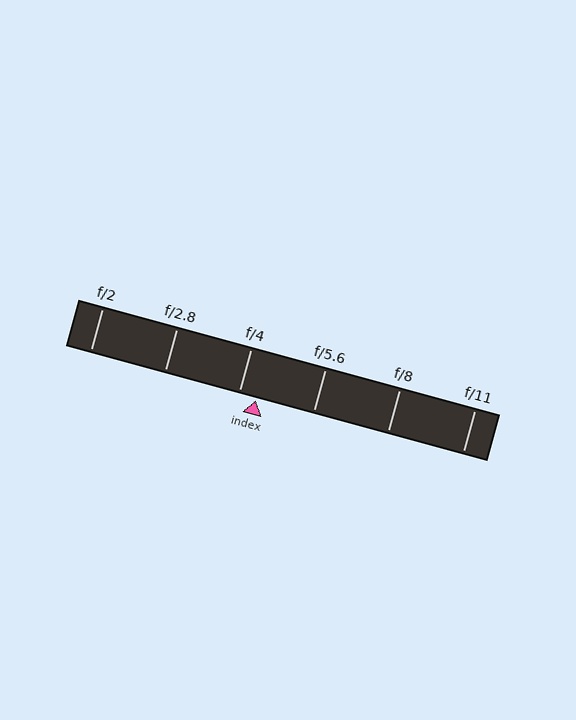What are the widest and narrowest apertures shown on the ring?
The widest aperture shown is f/2 and the narrowest is f/11.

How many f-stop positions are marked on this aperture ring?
There are 6 f-stop positions marked.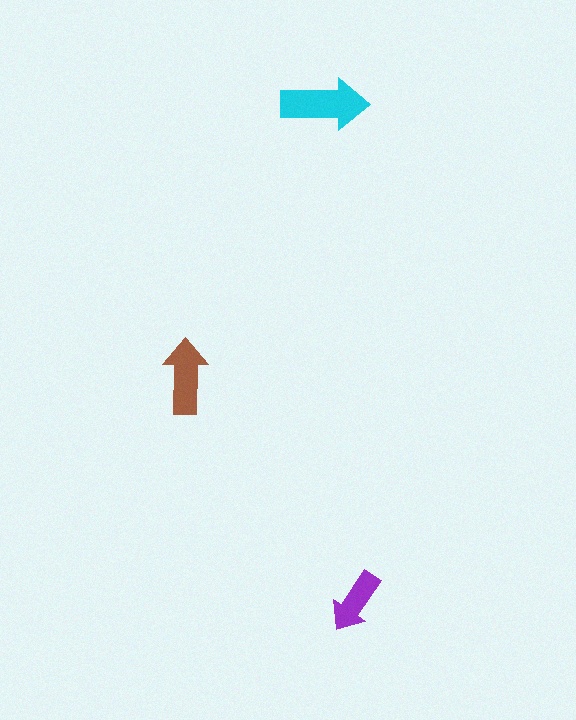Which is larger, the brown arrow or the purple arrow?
The brown one.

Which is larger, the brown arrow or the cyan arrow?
The cyan one.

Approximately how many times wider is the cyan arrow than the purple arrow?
About 1.5 times wider.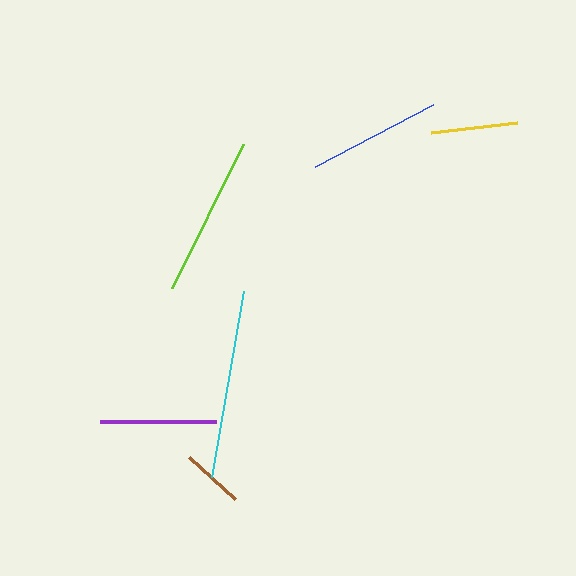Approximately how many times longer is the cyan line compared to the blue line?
The cyan line is approximately 1.4 times the length of the blue line.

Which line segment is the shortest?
The brown line is the shortest at approximately 62 pixels.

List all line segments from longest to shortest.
From longest to shortest: cyan, lime, blue, purple, yellow, brown.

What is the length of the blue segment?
The blue segment is approximately 133 pixels long.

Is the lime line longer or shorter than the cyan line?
The cyan line is longer than the lime line.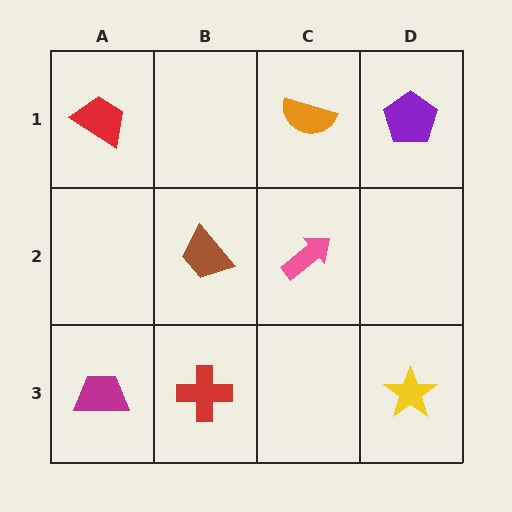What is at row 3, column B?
A red cross.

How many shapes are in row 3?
3 shapes.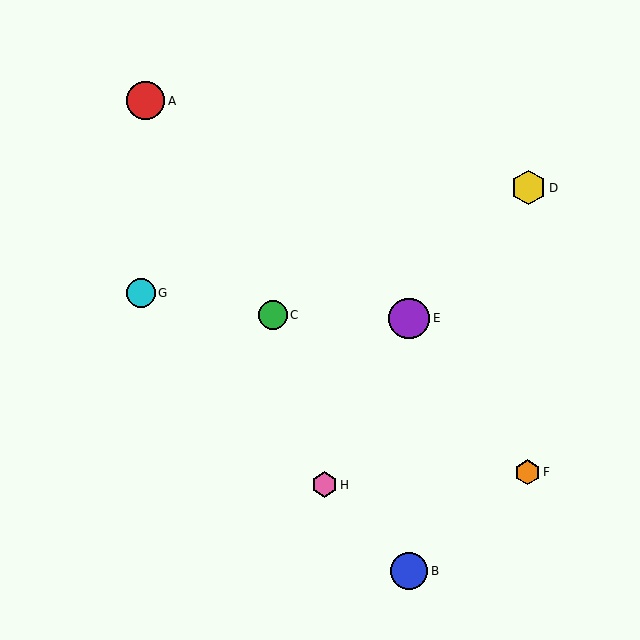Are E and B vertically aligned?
Yes, both are at x≈409.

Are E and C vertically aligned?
No, E is at x≈409 and C is at x≈273.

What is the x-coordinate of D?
Object D is at x≈528.